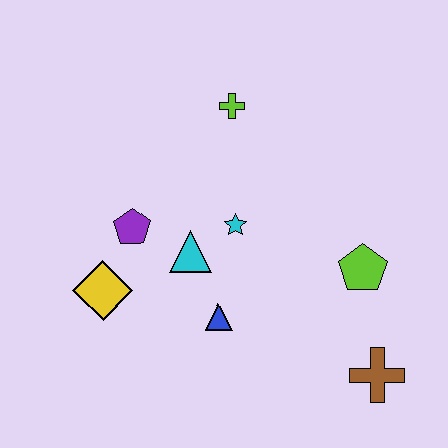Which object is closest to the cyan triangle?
The cyan star is closest to the cyan triangle.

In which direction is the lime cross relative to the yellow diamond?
The lime cross is above the yellow diamond.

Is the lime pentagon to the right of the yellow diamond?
Yes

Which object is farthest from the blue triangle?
The lime cross is farthest from the blue triangle.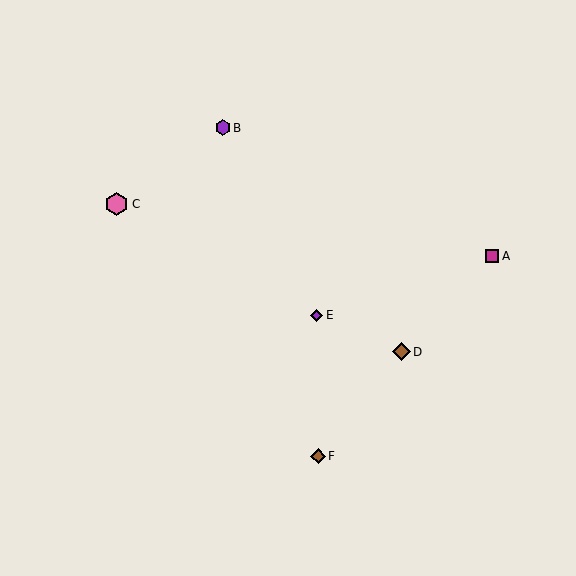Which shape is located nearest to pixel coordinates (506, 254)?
The magenta square (labeled A) at (492, 256) is nearest to that location.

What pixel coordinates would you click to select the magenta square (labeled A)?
Click at (492, 256) to select the magenta square A.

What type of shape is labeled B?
Shape B is a purple hexagon.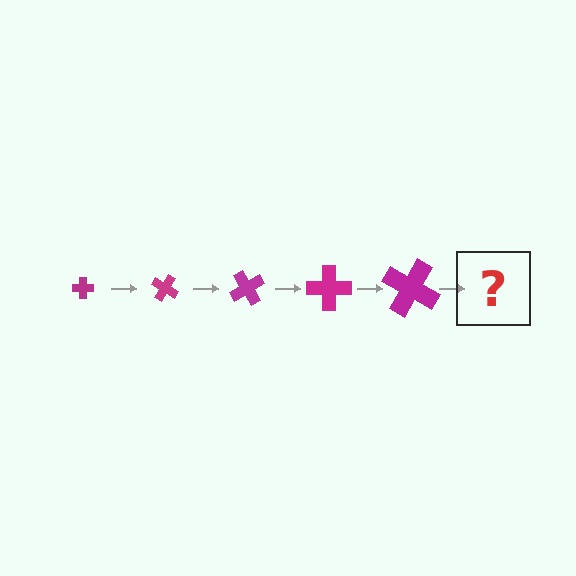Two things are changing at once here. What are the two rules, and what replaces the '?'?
The two rules are that the cross grows larger each step and it rotates 30 degrees each step. The '?' should be a cross, larger than the previous one and rotated 150 degrees from the start.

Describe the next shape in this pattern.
It should be a cross, larger than the previous one and rotated 150 degrees from the start.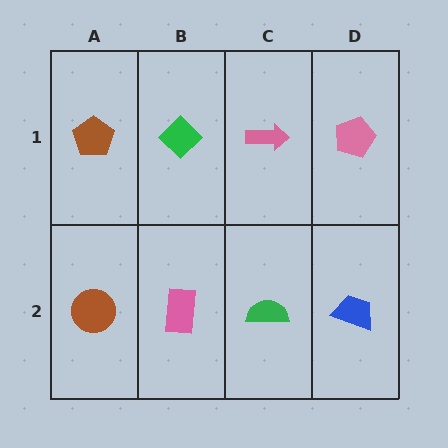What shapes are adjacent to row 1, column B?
A pink rectangle (row 2, column B), a brown pentagon (row 1, column A), a pink arrow (row 1, column C).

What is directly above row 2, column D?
A pink pentagon.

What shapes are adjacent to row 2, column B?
A green diamond (row 1, column B), a brown circle (row 2, column A), a green semicircle (row 2, column C).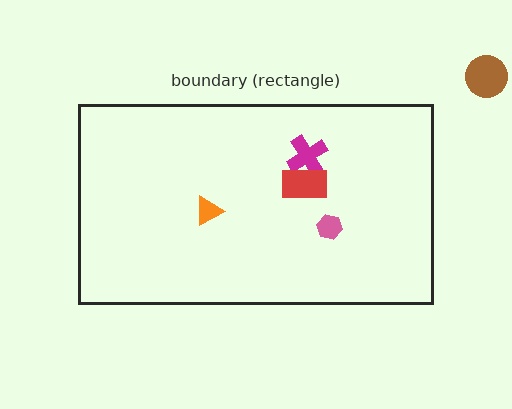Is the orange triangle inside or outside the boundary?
Inside.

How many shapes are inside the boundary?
4 inside, 1 outside.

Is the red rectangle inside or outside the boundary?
Inside.